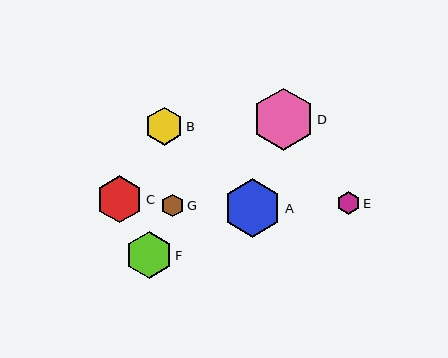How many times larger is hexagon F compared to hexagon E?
Hexagon F is approximately 2.0 times the size of hexagon E.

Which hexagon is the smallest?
Hexagon E is the smallest with a size of approximately 23 pixels.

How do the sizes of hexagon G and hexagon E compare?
Hexagon G and hexagon E are approximately the same size.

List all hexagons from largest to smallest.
From largest to smallest: D, A, C, F, B, G, E.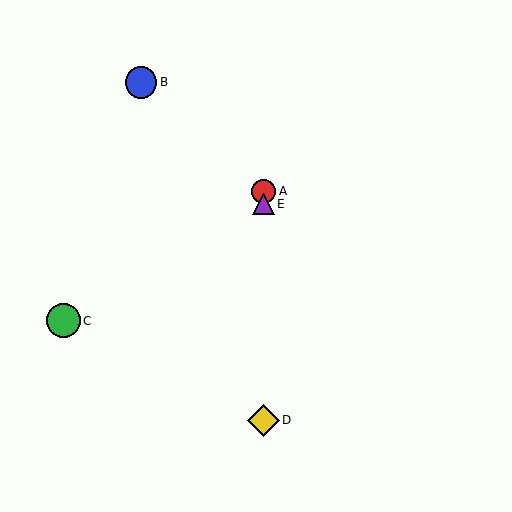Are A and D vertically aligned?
Yes, both are at x≈263.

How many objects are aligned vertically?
3 objects (A, D, E) are aligned vertically.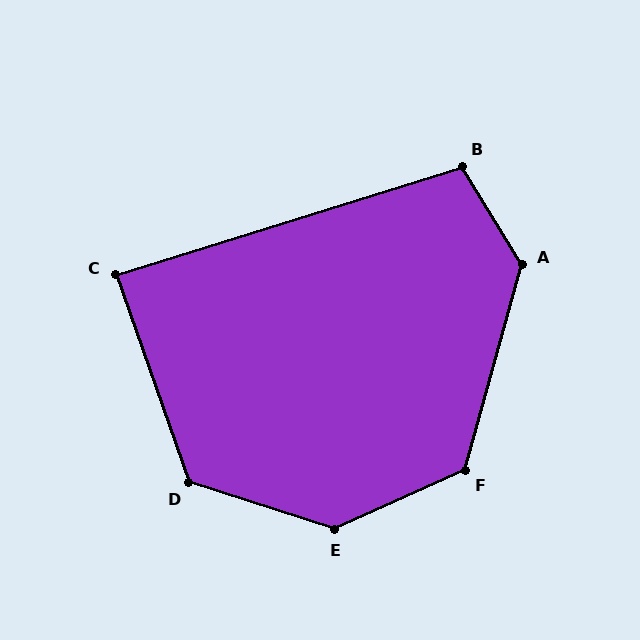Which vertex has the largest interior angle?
E, at approximately 138 degrees.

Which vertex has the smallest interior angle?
C, at approximately 88 degrees.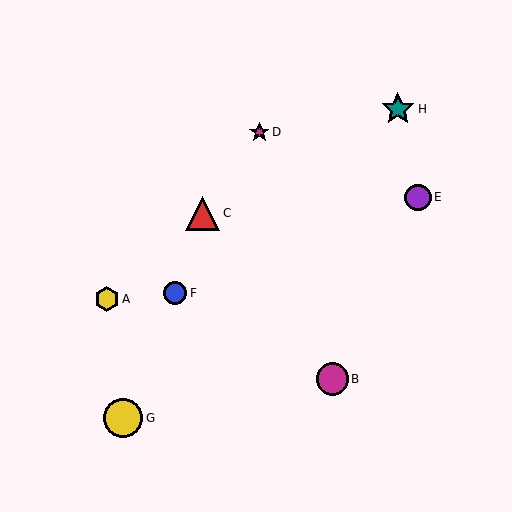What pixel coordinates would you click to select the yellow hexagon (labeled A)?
Click at (107, 299) to select the yellow hexagon A.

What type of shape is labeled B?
Shape B is a magenta circle.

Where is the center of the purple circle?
The center of the purple circle is at (418, 197).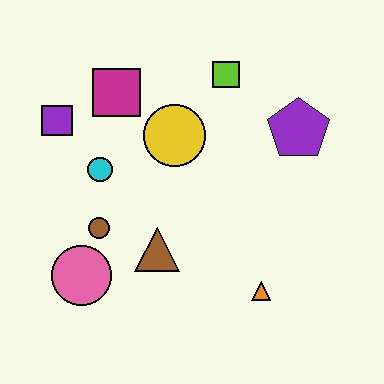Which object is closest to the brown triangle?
The brown circle is closest to the brown triangle.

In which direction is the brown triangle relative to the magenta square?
The brown triangle is below the magenta square.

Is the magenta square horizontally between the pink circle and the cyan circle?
No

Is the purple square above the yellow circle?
Yes